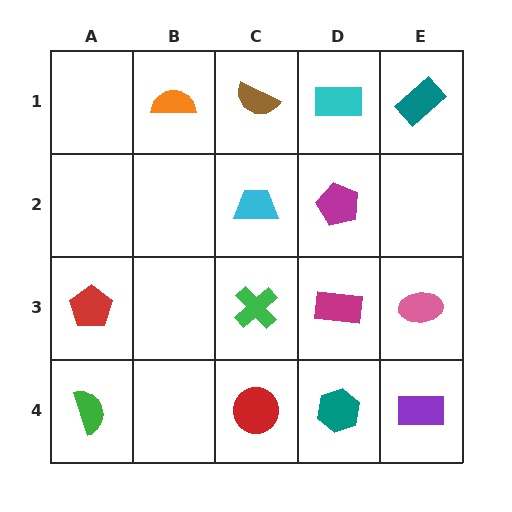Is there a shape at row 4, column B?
No, that cell is empty.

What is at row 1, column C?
A brown semicircle.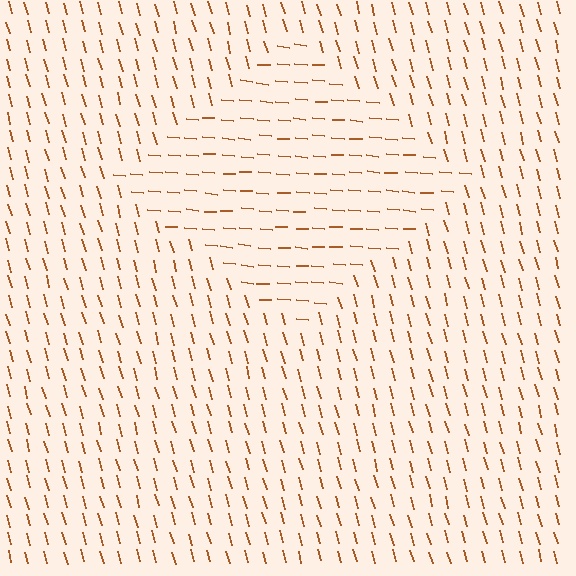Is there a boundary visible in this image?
Yes, there is a texture boundary formed by a change in line orientation.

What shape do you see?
I see a diamond.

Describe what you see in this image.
The image is filled with small brown line segments. A diamond region in the image has lines oriented differently from the surrounding lines, creating a visible texture boundary.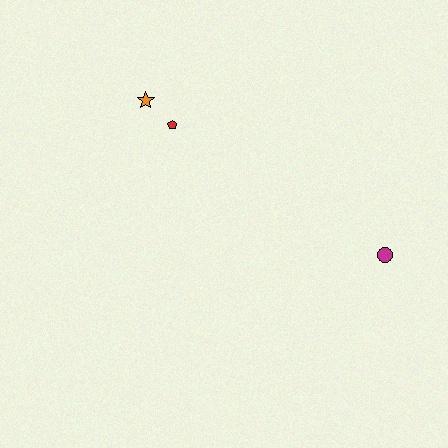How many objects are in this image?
There are 3 objects.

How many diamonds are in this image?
There are no diamonds.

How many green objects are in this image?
There are no green objects.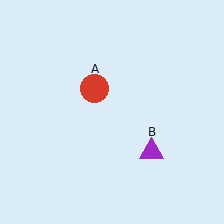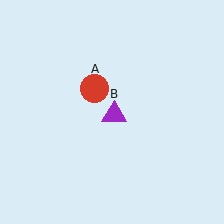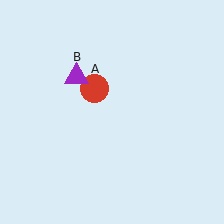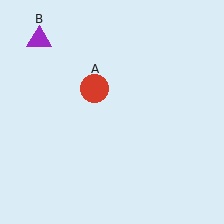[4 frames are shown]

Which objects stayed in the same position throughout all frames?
Red circle (object A) remained stationary.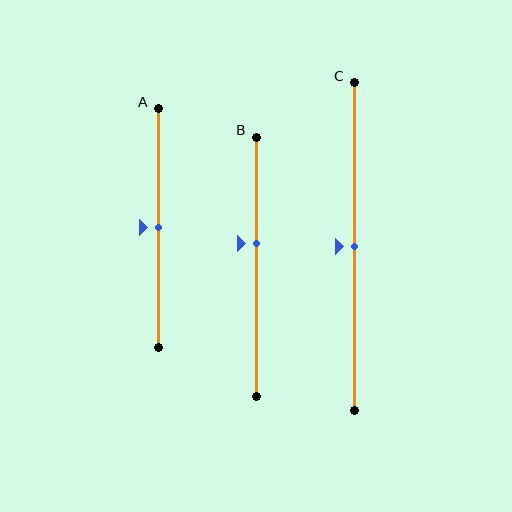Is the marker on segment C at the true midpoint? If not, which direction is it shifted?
Yes, the marker on segment C is at the true midpoint.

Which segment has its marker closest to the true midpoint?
Segment A has its marker closest to the true midpoint.